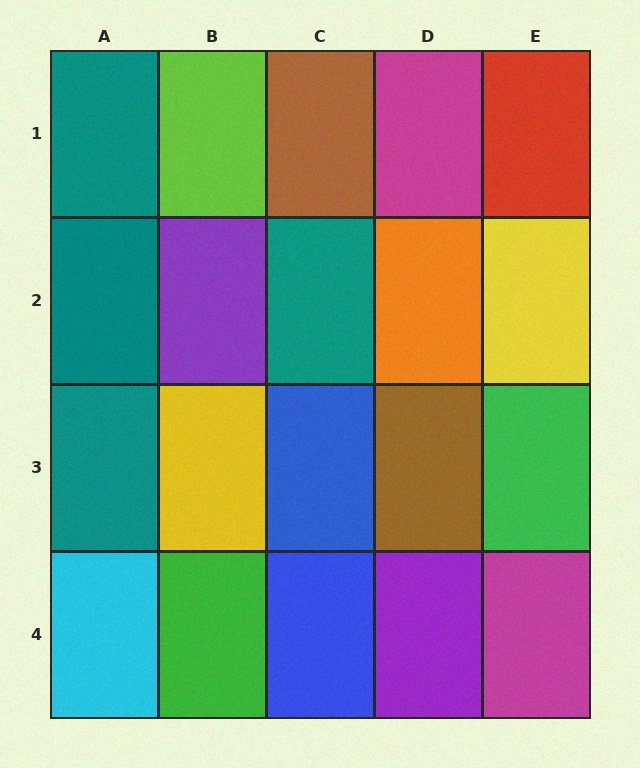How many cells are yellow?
2 cells are yellow.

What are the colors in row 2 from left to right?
Teal, purple, teal, orange, yellow.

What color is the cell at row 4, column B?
Green.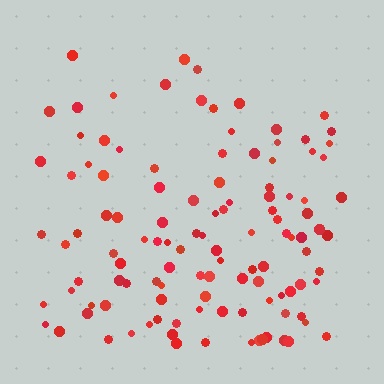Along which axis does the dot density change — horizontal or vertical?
Vertical.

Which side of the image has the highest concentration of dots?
The bottom.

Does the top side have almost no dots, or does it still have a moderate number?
Still a moderate number, just noticeably fewer than the bottom.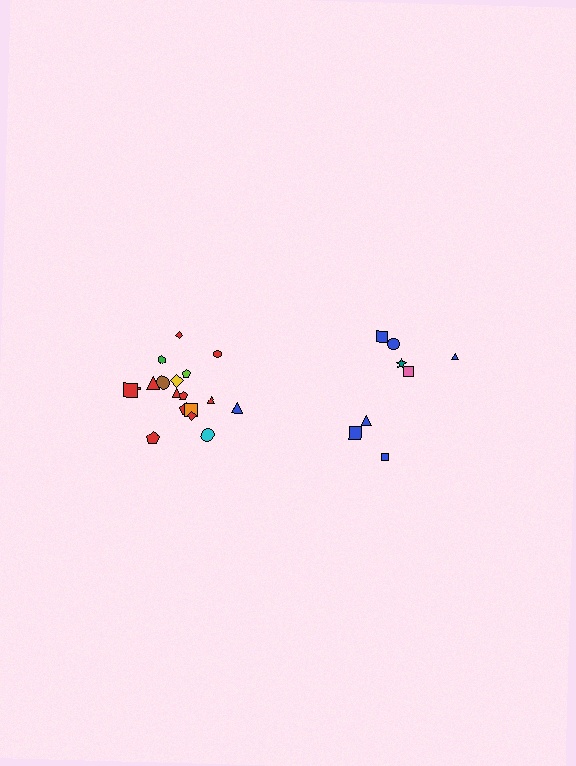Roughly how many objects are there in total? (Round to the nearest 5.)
Roughly 25 objects in total.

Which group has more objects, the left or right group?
The left group.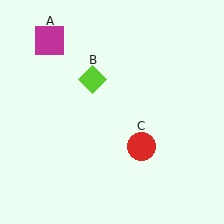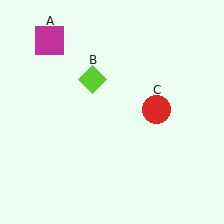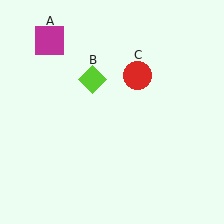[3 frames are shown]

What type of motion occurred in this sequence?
The red circle (object C) rotated counterclockwise around the center of the scene.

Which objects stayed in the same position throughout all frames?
Magenta square (object A) and lime diamond (object B) remained stationary.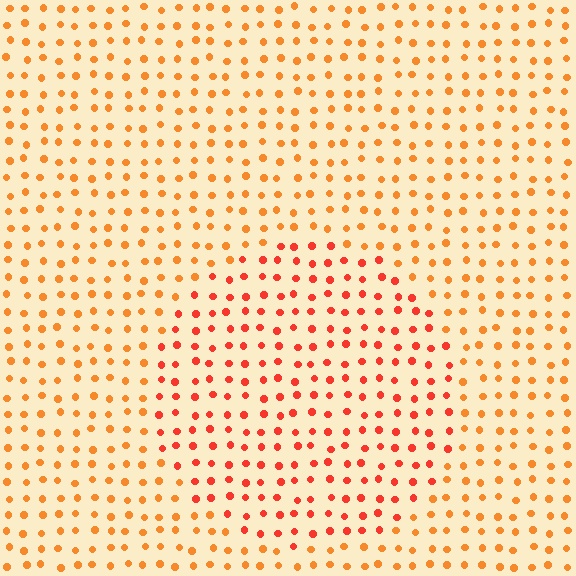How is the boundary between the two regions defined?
The boundary is defined purely by a slight shift in hue (about 25 degrees). Spacing, size, and orientation are identical on both sides.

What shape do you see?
I see a circle.